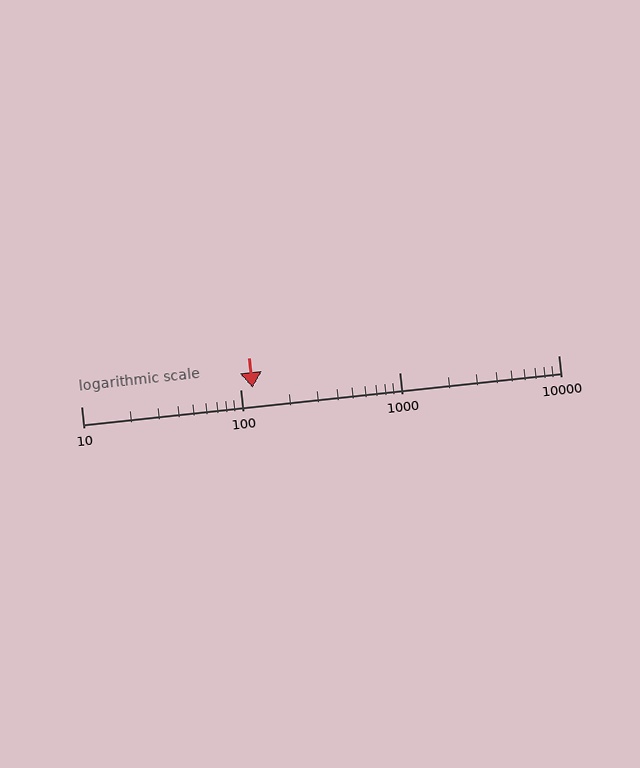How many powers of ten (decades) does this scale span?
The scale spans 3 decades, from 10 to 10000.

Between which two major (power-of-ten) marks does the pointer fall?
The pointer is between 100 and 1000.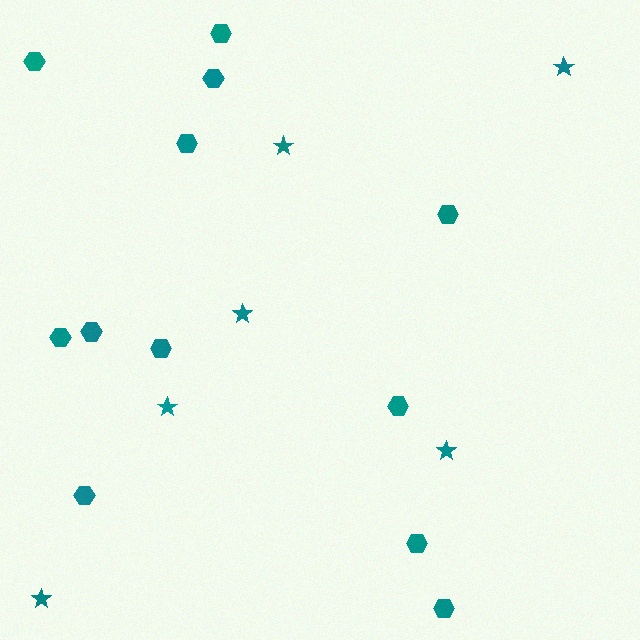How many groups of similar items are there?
There are 2 groups: one group of hexagons (12) and one group of stars (6).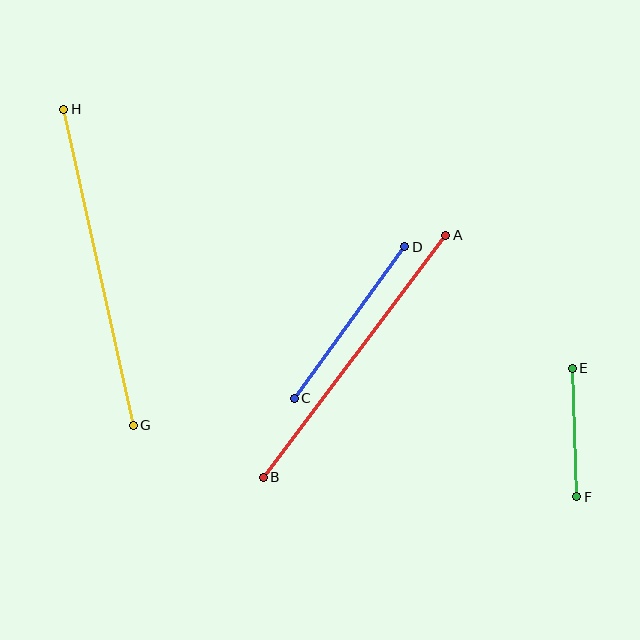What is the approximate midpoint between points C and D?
The midpoint is at approximately (350, 323) pixels.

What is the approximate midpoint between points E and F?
The midpoint is at approximately (575, 433) pixels.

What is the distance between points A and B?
The distance is approximately 303 pixels.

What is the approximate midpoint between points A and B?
The midpoint is at approximately (354, 356) pixels.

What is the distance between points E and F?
The distance is approximately 129 pixels.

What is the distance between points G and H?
The distance is approximately 323 pixels.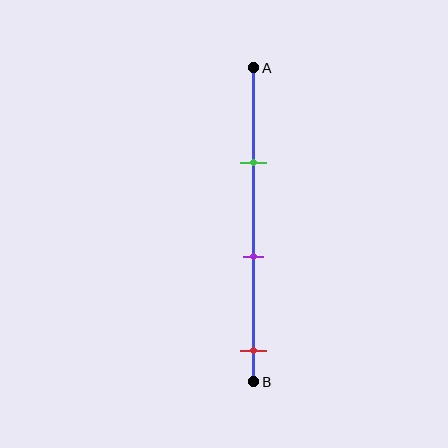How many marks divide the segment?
There are 3 marks dividing the segment.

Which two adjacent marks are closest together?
The green and purple marks are the closest adjacent pair.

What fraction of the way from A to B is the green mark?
The green mark is approximately 30% (0.3) of the way from A to B.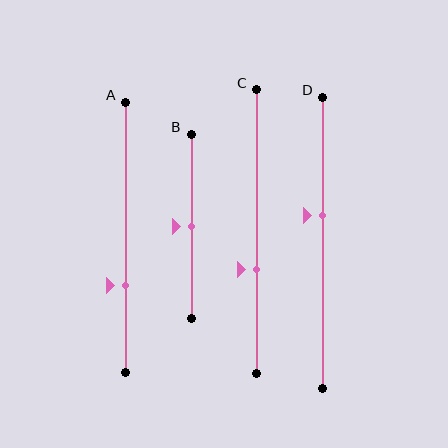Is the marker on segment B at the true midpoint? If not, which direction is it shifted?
Yes, the marker on segment B is at the true midpoint.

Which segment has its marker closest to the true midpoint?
Segment B has its marker closest to the true midpoint.